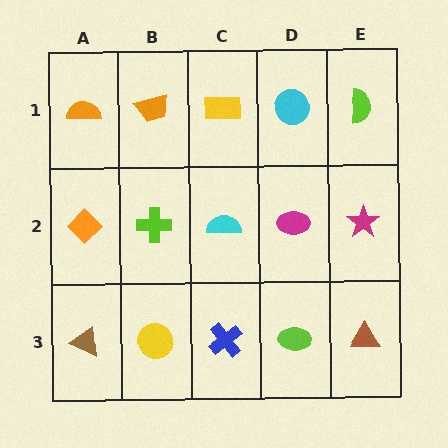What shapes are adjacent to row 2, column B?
An orange trapezoid (row 1, column B), a yellow circle (row 3, column B), an orange diamond (row 2, column A), a cyan semicircle (row 2, column C).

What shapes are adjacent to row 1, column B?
A lime cross (row 2, column B), an orange semicircle (row 1, column A), a yellow rectangle (row 1, column C).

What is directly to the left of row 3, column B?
A brown triangle.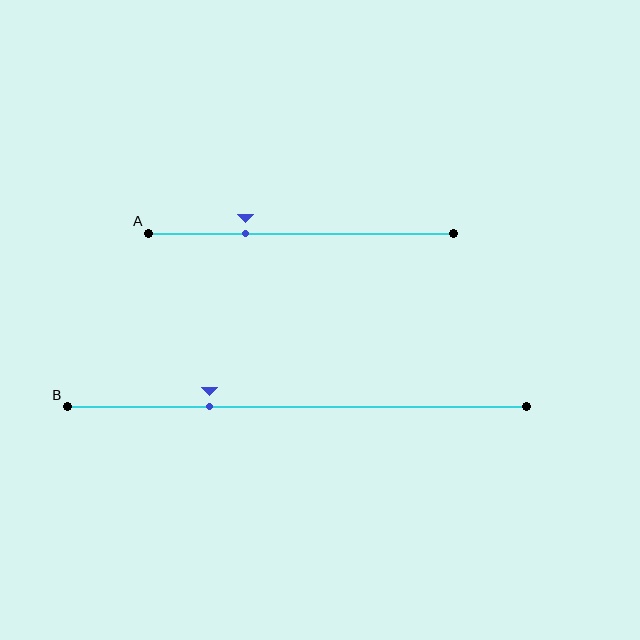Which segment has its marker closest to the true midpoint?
Segment A has its marker closest to the true midpoint.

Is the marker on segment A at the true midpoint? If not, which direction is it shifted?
No, the marker on segment A is shifted to the left by about 18% of the segment length.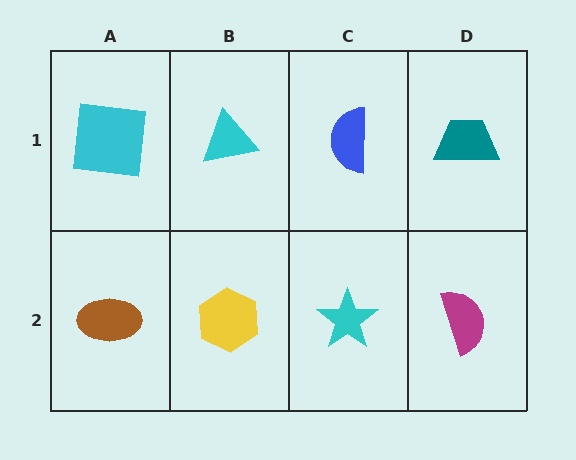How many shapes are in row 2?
4 shapes.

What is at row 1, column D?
A teal trapezoid.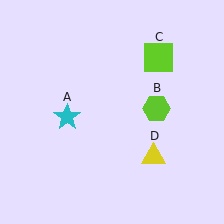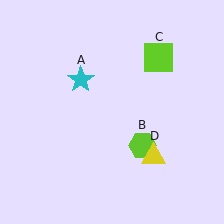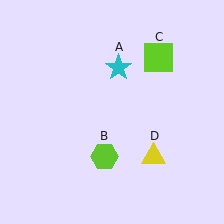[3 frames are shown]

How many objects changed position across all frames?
2 objects changed position: cyan star (object A), lime hexagon (object B).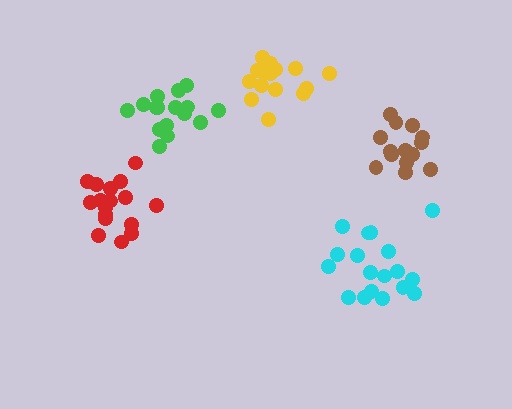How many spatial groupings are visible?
There are 5 spatial groupings.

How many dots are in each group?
Group 1: 14 dots, Group 2: 18 dots, Group 3: 17 dots, Group 4: 16 dots, Group 5: 16 dots (81 total).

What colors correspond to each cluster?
The clusters are colored: brown, cyan, red, green, yellow.